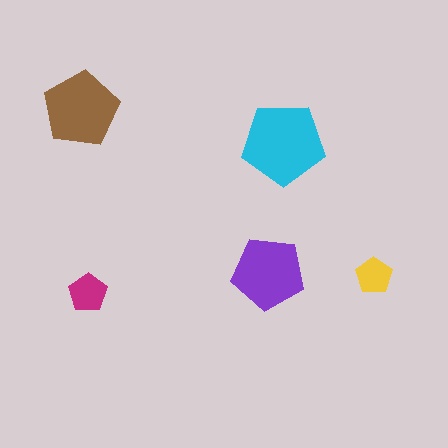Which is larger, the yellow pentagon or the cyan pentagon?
The cyan one.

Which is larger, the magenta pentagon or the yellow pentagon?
The magenta one.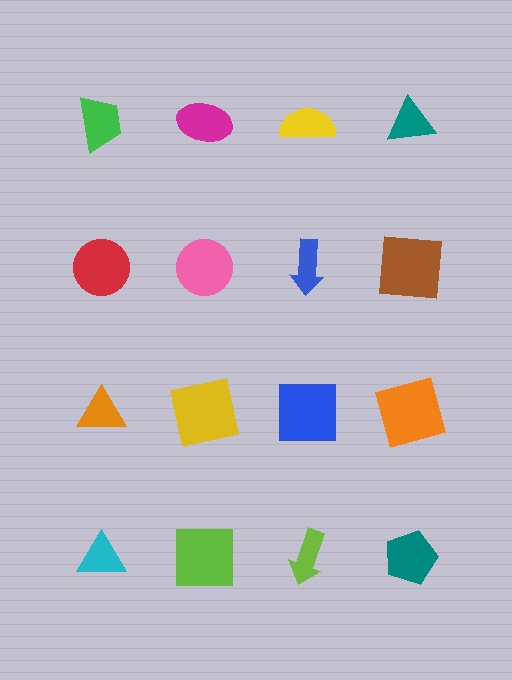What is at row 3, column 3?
A blue square.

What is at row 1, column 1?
A green trapezoid.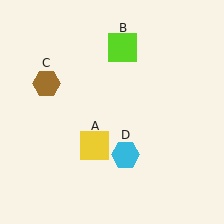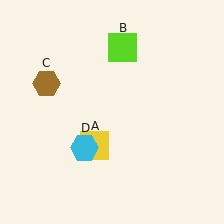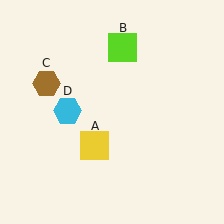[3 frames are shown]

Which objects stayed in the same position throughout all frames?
Yellow square (object A) and lime square (object B) and brown hexagon (object C) remained stationary.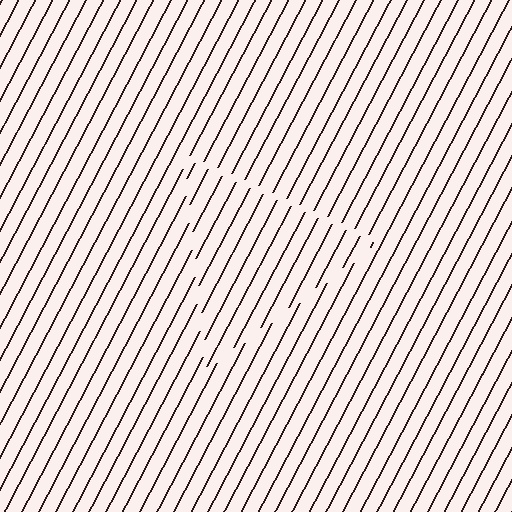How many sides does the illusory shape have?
3 sides — the line-ends trace a triangle.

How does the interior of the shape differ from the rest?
The interior of the shape contains the same grating, shifted by half a period — the contour is defined by the phase discontinuity where line-ends from the inner and outer gratings abut.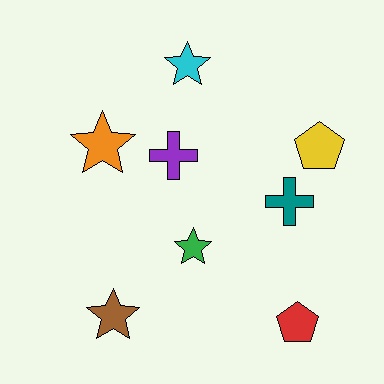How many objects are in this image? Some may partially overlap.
There are 8 objects.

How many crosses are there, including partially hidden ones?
There are 2 crosses.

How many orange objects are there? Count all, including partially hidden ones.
There is 1 orange object.